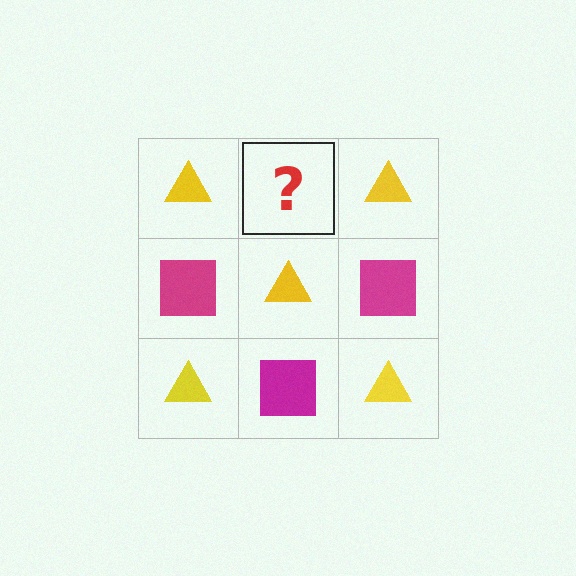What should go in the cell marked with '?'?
The missing cell should contain a magenta square.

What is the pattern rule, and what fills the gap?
The rule is that it alternates yellow triangle and magenta square in a checkerboard pattern. The gap should be filled with a magenta square.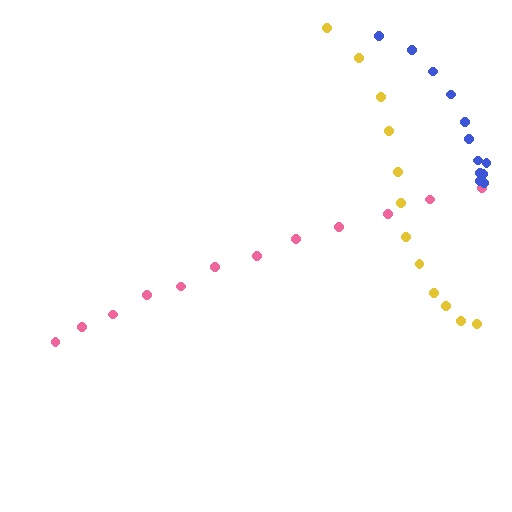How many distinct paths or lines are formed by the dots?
There are 3 distinct paths.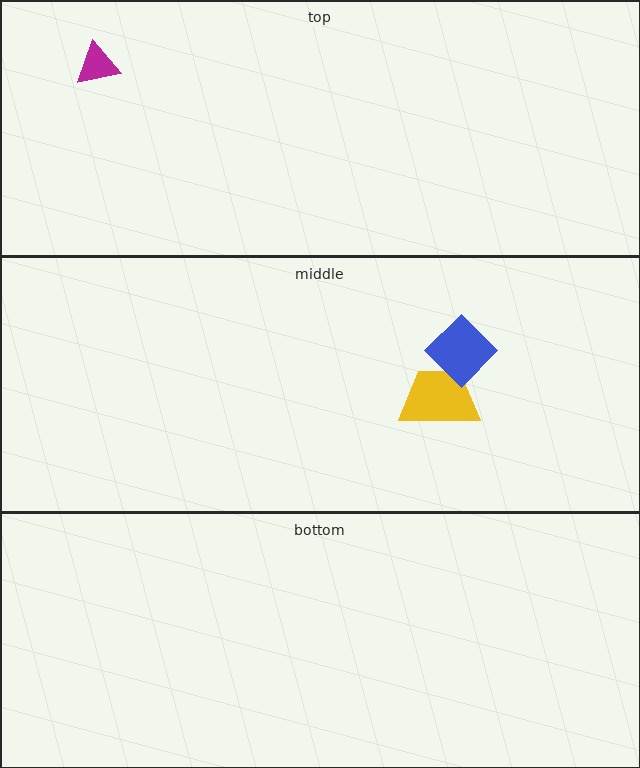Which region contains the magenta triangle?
The top region.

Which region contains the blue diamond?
The middle region.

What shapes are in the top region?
The magenta triangle.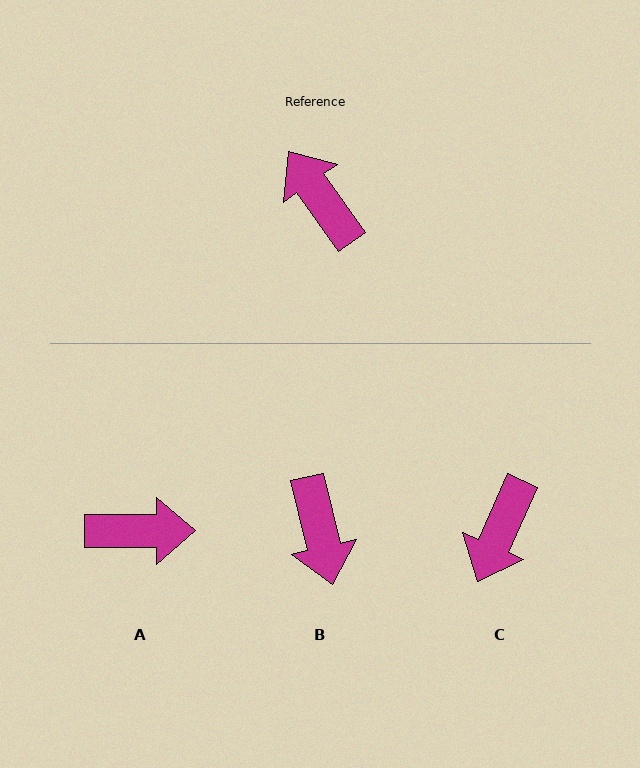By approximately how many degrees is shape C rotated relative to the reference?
Approximately 121 degrees counter-clockwise.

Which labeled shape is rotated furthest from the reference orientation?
B, about 158 degrees away.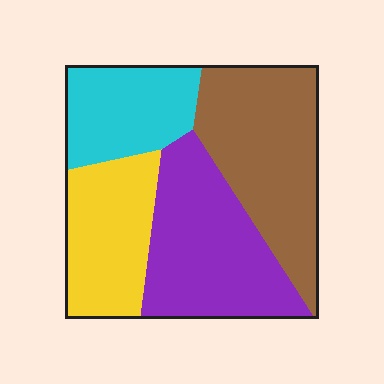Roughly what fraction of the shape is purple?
Purple covers 30% of the shape.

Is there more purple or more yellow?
Purple.